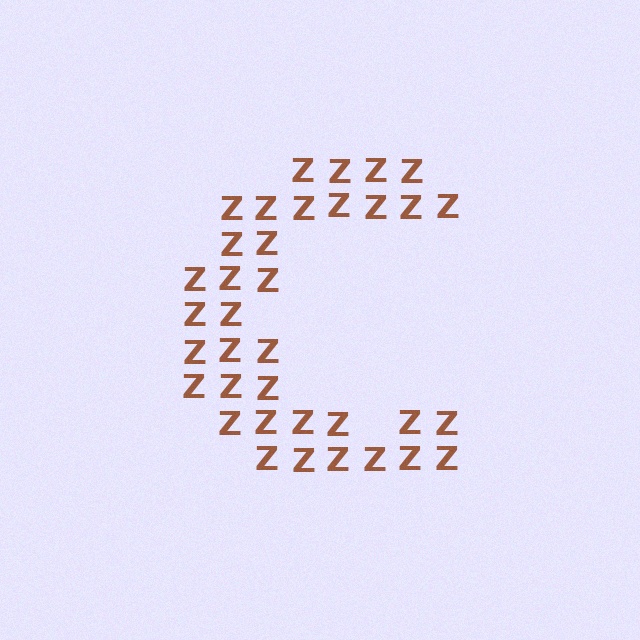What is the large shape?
The large shape is the letter C.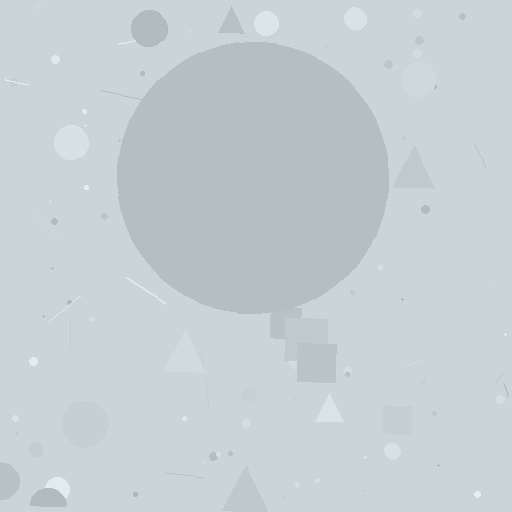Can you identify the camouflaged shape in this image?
The camouflaged shape is a circle.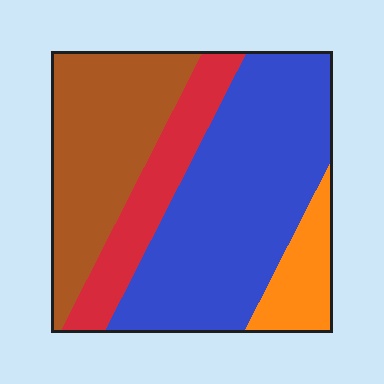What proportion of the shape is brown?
Brown covers around 30% of the shape.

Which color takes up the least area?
Orange, at roughly 10%.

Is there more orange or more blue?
Blue.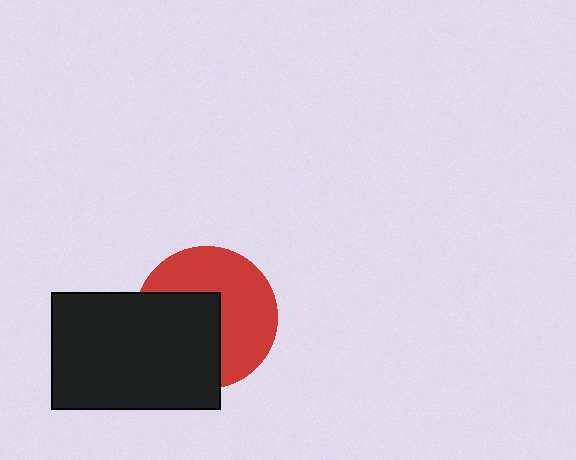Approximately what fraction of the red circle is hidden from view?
Roughly 45% of the red circle is hidden behind the black rectangle.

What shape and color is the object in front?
The object in front is a black rectangle.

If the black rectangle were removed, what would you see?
You would see the complete red circle.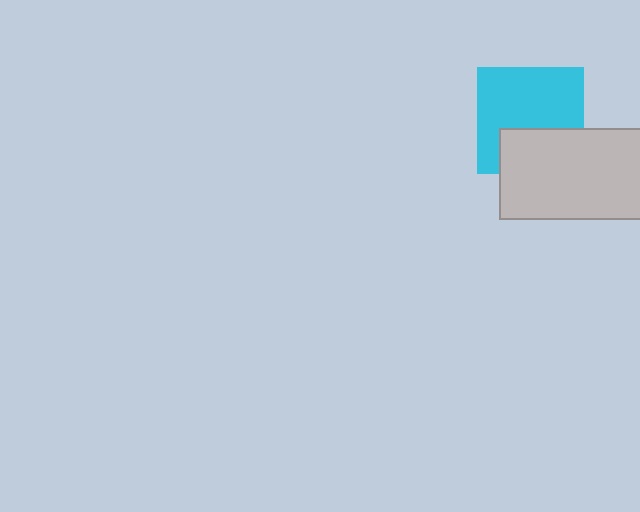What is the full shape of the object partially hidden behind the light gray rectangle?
The partially hidden object is a cyan square.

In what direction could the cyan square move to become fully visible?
The cyan square could move up. That would shift it out from behind the light gray rectangle entirely.